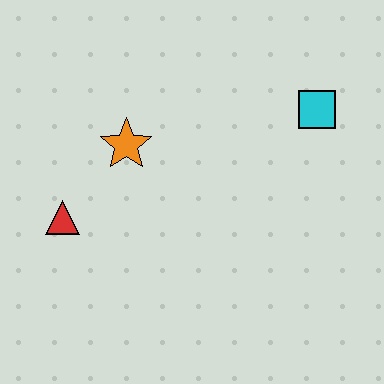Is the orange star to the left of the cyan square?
Yes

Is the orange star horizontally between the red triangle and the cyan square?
Yes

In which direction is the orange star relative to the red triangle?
The orange star is above the red triangle.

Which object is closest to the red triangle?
The orange star is closest to the red triangle.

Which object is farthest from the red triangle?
The cyan square is farthest from the red triangle.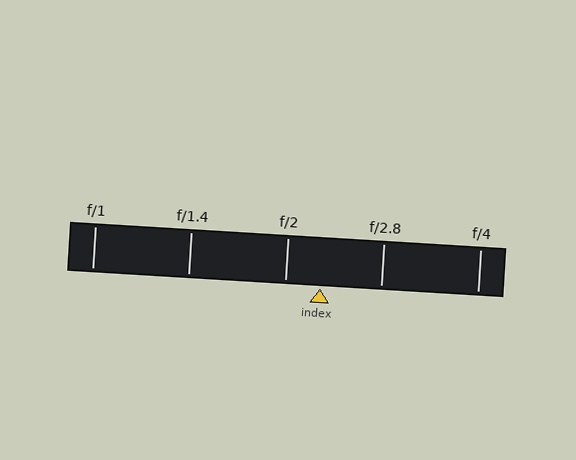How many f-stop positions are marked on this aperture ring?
There are 5 f-stop positions marked.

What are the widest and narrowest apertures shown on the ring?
The widest aperture shown is f/1 and the narrowest is f/4.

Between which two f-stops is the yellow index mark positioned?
The index mark is between f/2 and f/2.8.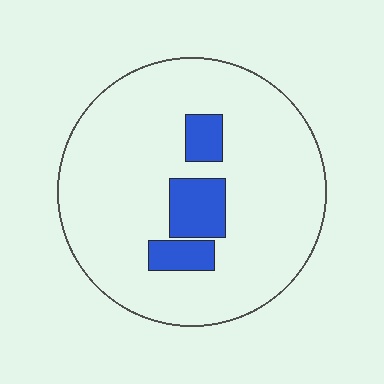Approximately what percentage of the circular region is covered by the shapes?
Approximately 15%.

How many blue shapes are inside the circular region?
3.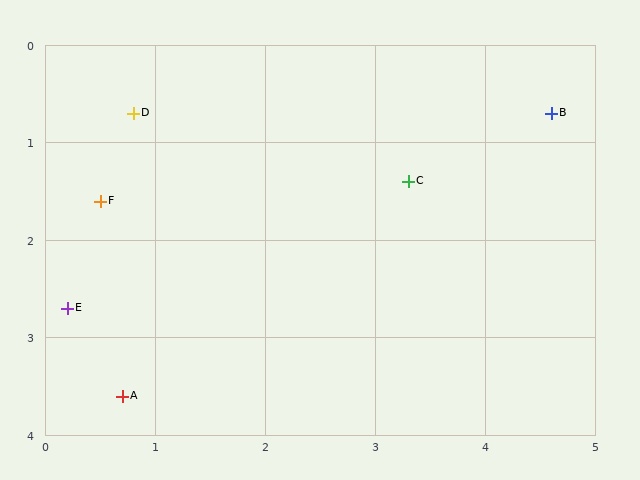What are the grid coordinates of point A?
Point A is at approximately (0.7, 3.6).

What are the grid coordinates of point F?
Point F is at approximately (0.5, 1.6).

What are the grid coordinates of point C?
Point C is at approximately (3.3, 1.4).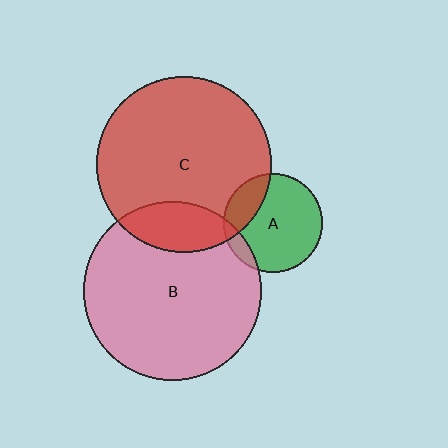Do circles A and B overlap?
Yes.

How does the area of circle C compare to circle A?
Approximately 3.2 times.